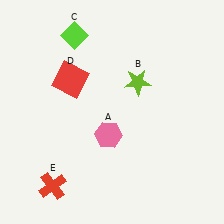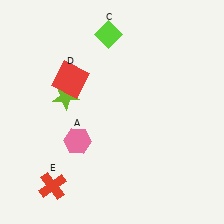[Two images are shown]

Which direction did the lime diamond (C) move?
The lime diamond (C) moved right.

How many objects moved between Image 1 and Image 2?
3 objects moved between the two images.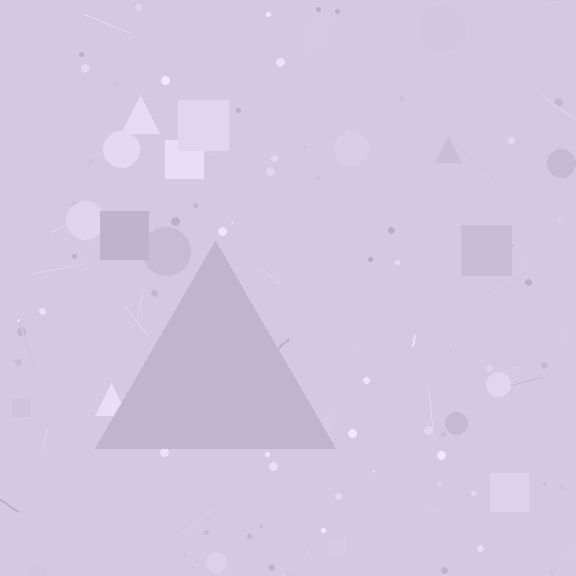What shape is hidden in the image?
A triangle is hidden in the image.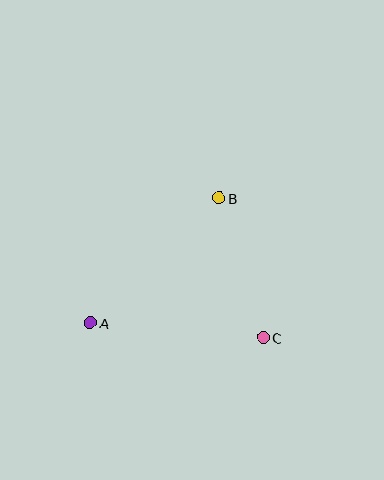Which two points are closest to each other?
Points B and C are closest to each other.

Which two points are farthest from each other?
Points A and B are farthest from each other.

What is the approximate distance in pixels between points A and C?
The distance between A and C is approximately 174 pixels.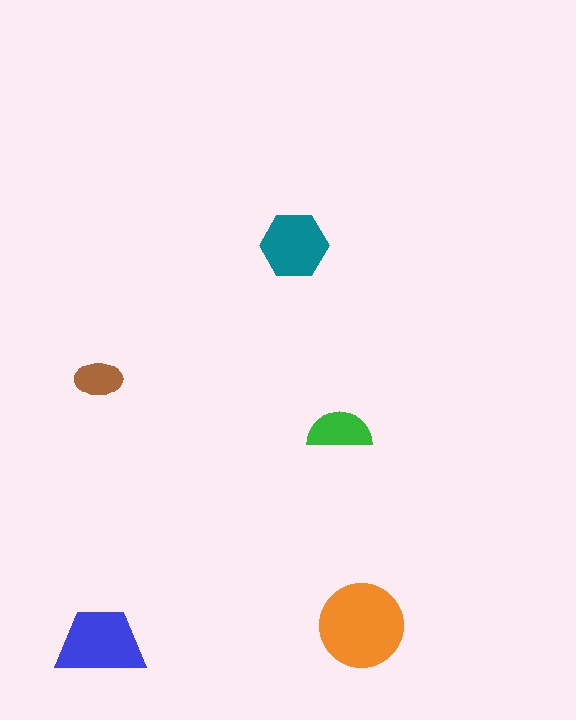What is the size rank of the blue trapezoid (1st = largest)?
2nd.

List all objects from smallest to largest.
The brown ellipse, the green semicircle, the teal hexagon, the blue trapezoid, the orange circle.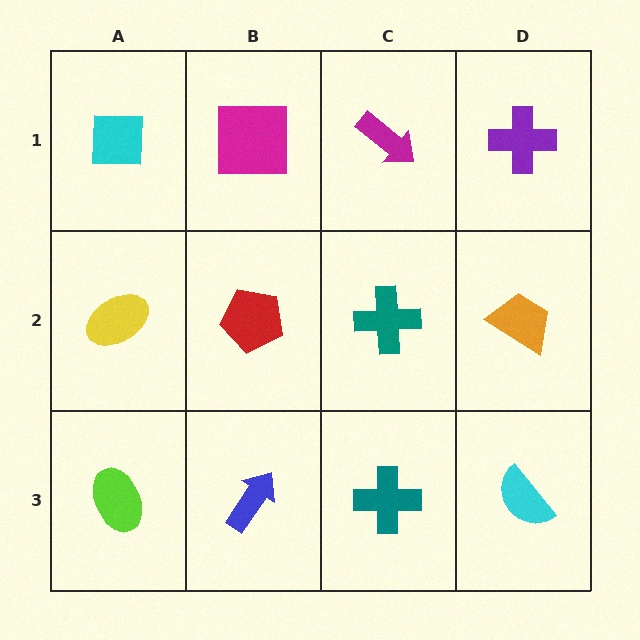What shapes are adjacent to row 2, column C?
A magenta arrow (row 1, column C), a teal cross (row 3, column C), a red pentagon (row 2, column B), an orange trapezoid (row 2, column D).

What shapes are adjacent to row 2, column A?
A cyan square (row 1, column A), a lime ellipse (row 3, column A), a red pentagon (row 2, column B).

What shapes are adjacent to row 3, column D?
An orange trapezoid (row 2, column D), a teal cross (row 3, column C).